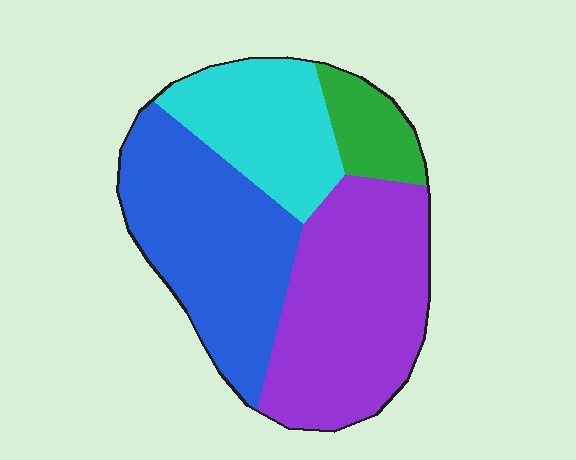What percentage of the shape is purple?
Purple takes up between a third and a half of the shape.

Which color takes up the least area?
Green, at roughly 10%.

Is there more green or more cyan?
Cyan.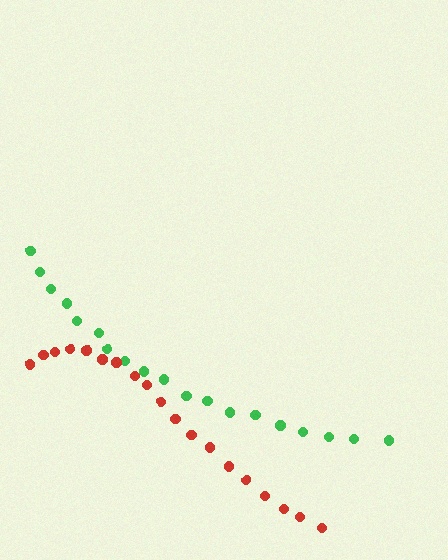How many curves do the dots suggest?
There are 2 distinct paths.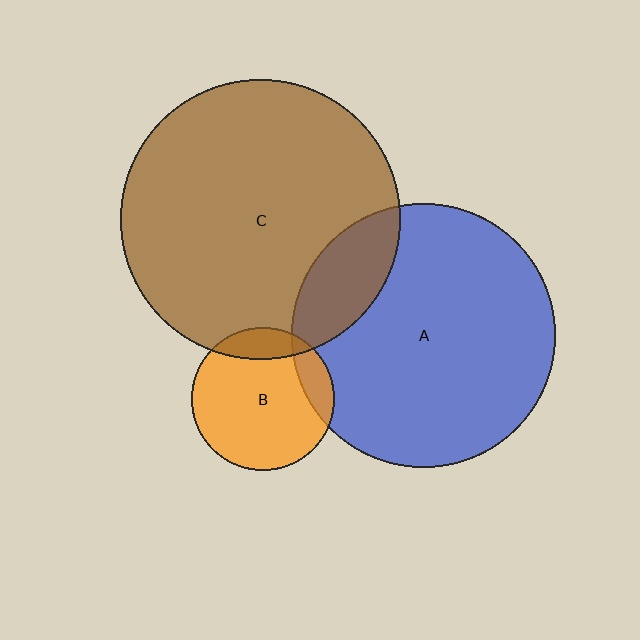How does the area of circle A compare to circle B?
Approximately 3.4 times.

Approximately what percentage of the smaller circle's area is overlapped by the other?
Approximately 15%.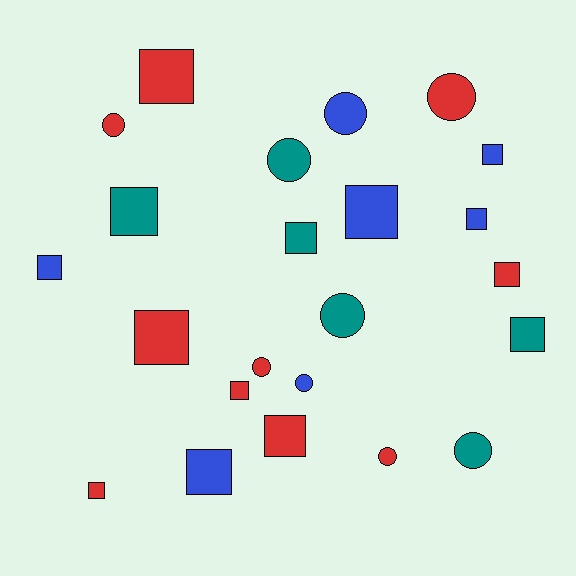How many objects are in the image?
There are 23 objects.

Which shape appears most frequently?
Square, with 14 objects.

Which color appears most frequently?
Red, with 10 objects.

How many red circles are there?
There are 4 red circles.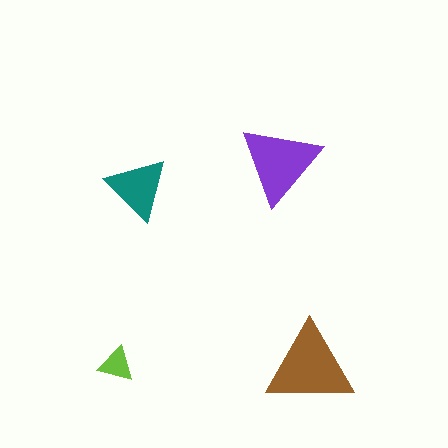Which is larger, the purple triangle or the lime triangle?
The purple one.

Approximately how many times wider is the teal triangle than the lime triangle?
About 2 times wider.